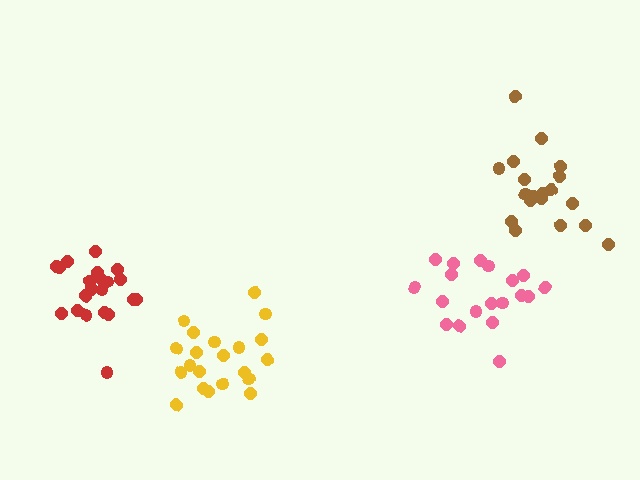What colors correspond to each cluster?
The clusters are colored: pink, brown, red, yellow.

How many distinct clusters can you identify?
There are 4 distinct clusters.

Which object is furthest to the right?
The brown cluster is rightmost.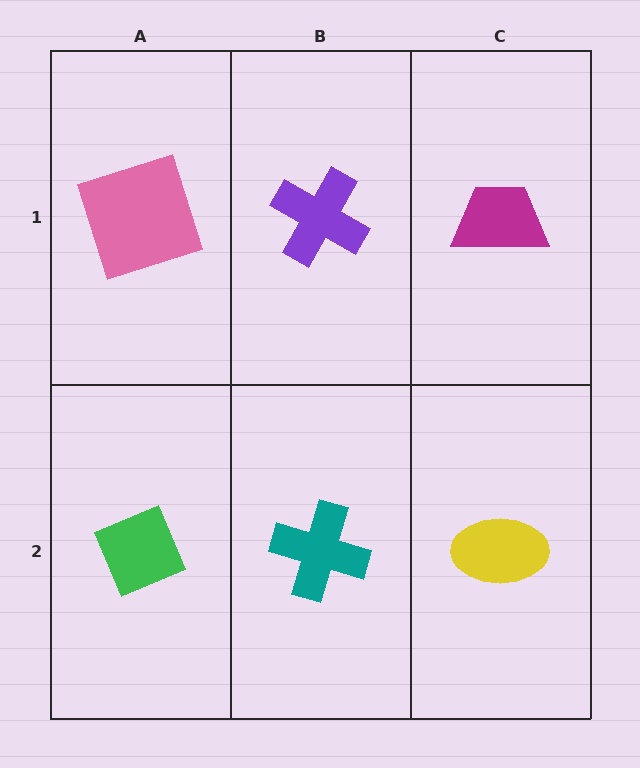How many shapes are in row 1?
3 shapes.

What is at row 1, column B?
A purple cross.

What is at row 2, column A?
A green diamond.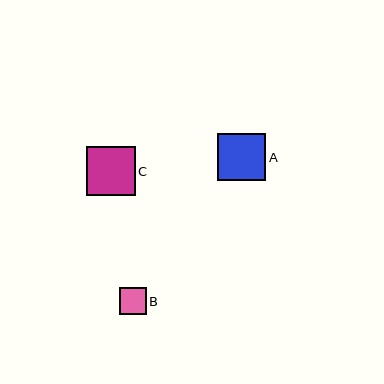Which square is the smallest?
Square B is the smallest with a size of approximately 26 pixels.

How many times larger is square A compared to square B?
Square A is approximately 1.8 times the size of square B.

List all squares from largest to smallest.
From largest to smallest: C, A, B.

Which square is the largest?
Square C is the largest with a size of approximately 49 pixels.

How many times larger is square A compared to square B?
Square A is approximately 1.8 times the size of square B.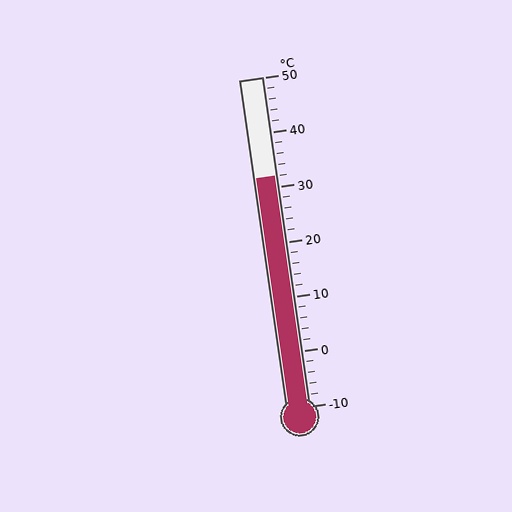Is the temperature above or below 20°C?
The temperature is above 20°C.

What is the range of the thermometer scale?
The thermometer scale ranges from -10°C to 50°C.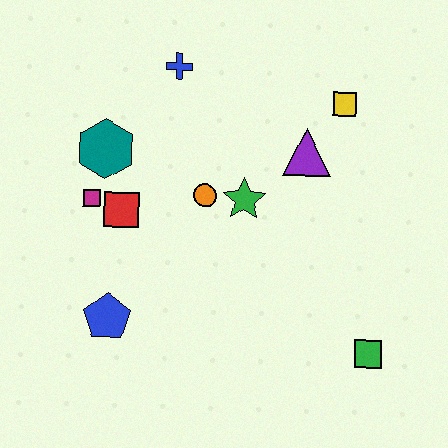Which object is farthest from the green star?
The green square is farthest from the green star.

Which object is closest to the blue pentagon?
The red square is closest to the blue pentagon.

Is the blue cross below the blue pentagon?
No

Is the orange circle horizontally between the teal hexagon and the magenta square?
No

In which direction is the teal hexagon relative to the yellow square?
The teal hexagon is to the left of the yellow square.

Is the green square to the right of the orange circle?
Yes